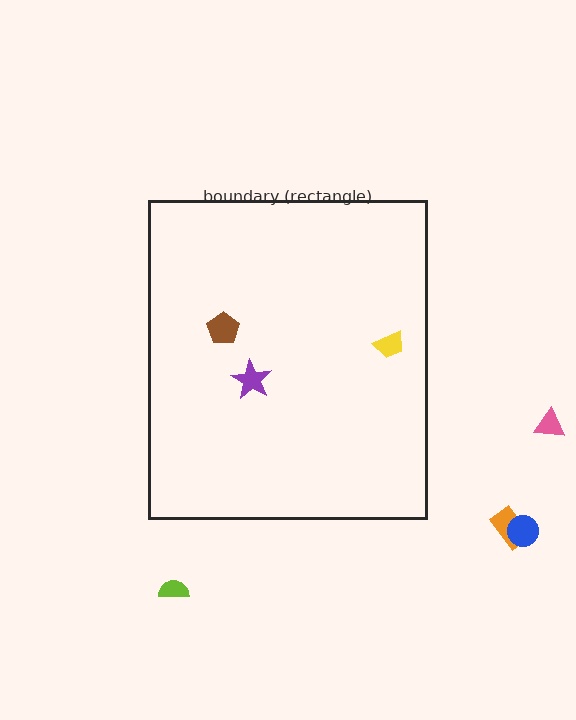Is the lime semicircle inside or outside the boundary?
Outside.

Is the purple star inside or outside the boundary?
Inside.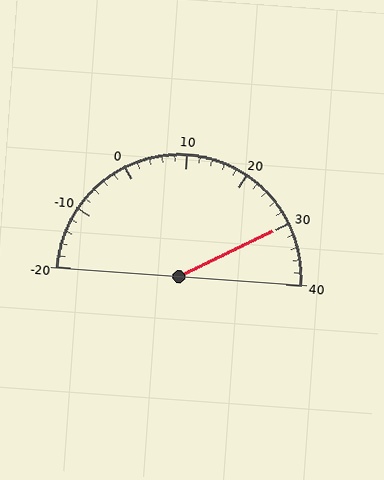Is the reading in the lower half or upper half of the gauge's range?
The reading is in the upper half of the range (-20 to 40).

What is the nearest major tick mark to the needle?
The nearest major tick mark is 30.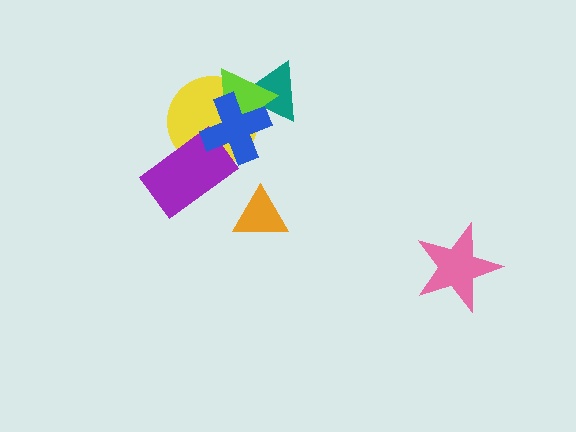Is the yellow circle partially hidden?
Yes, it is partially covered by another shape.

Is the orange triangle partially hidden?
No, no other shape covers it.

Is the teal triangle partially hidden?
Yes, it is partially covered by another shape.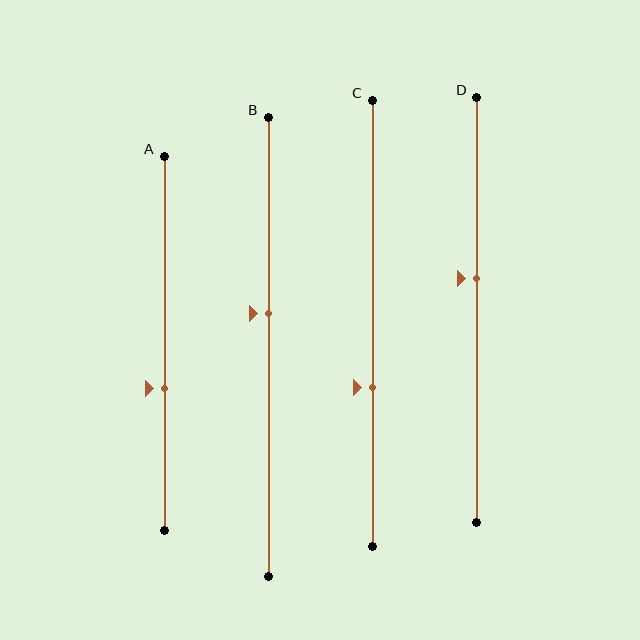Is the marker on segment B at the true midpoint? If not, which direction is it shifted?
No, the marker on segment B is shifted upward by about 7% of the segment length.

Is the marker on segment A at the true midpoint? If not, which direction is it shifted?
No, the marker on segment A is shifted downward by about 12% of the segment length.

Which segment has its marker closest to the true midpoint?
Segment B has its marker closest to the true midpoint.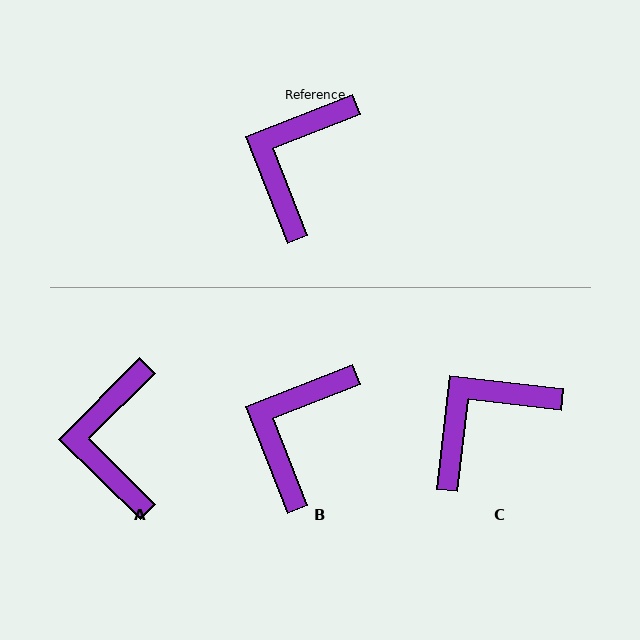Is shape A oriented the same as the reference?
No, it is off by about 24 degrees.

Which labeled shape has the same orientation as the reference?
B.